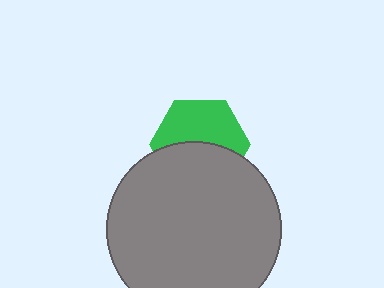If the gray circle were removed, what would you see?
You would see the complete green hexagon.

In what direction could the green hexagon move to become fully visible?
The green hexagon could move up. That would shift it out from behind the gray circle entirely.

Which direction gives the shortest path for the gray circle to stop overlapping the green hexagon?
Moving down gives the shortest separation.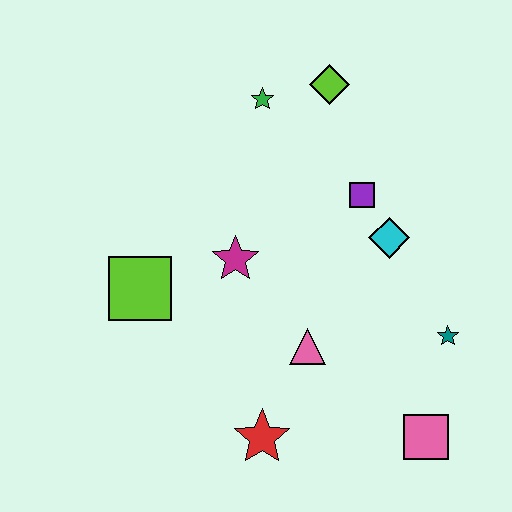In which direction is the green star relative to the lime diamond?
The green star is to the left of the lime diamond.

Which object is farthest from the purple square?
The red star is farthest from the purple square.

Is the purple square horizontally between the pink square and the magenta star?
Yes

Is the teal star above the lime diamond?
No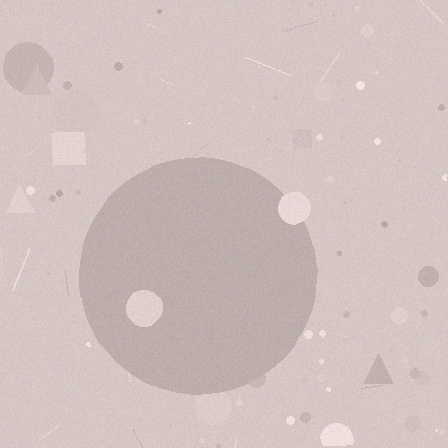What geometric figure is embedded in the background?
A circle is embedded in the background.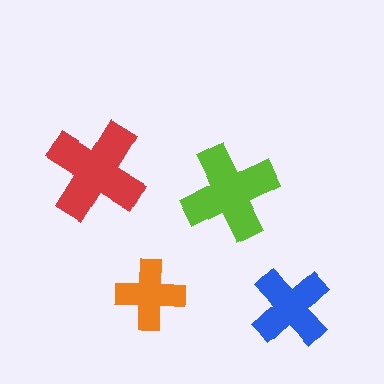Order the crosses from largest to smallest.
the red one, the lime one, the blue one, the orange one.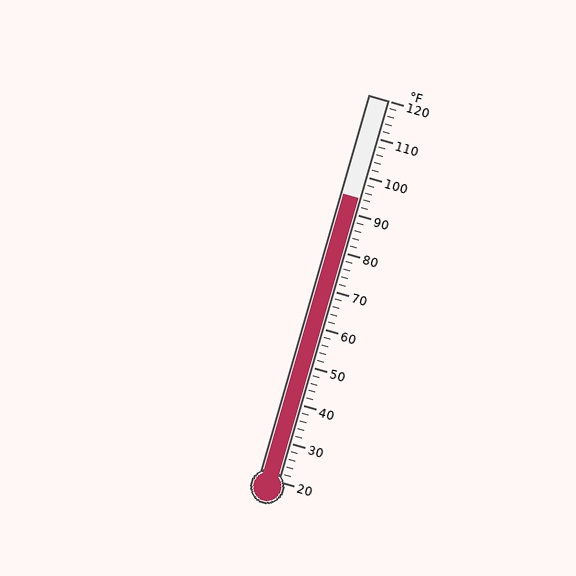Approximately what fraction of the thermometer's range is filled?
The thermometer is filled to approximately 75% of its range.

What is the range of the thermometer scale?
The thermometer scale ranges from 20°F to 120°F.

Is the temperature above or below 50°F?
The temperature is above 50°F.